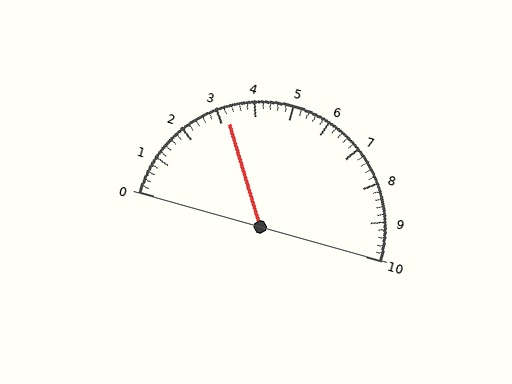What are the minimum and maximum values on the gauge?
The gauge ranges from 0 to 10.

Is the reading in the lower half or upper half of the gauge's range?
The reading is in the lower half of the range (0 to 10).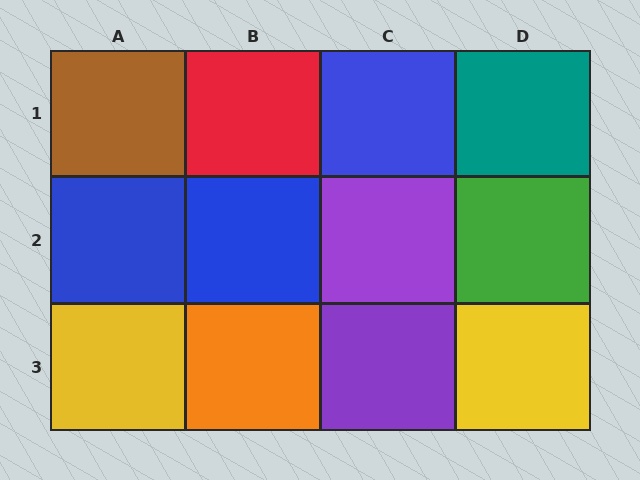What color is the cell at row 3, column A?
Yellow.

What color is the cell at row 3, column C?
Purple.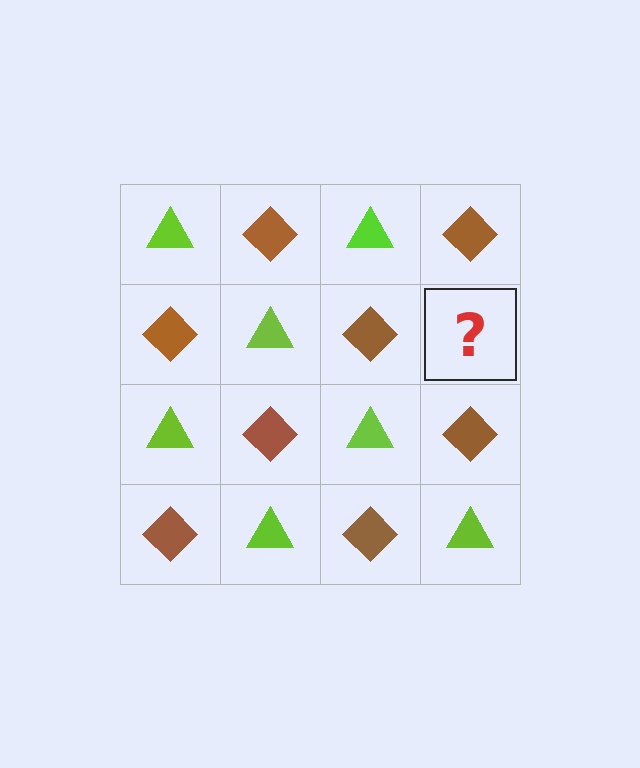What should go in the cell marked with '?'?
The missing cell should contain a lime triangle.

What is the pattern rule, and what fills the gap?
The rule is that it alternates lime triangle and brown diamond in a checkerboard pattern. The gap should be filled with a lime triangle.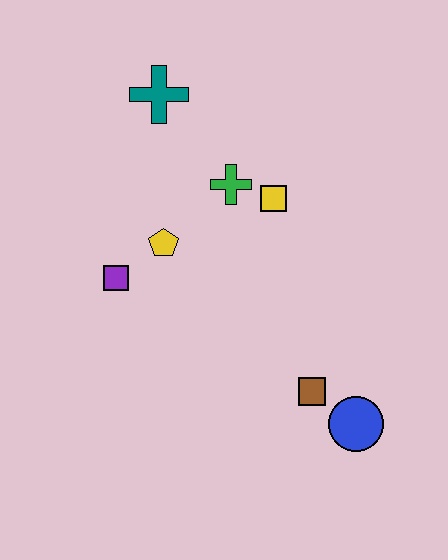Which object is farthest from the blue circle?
The teal cross is farthest from the blue circle.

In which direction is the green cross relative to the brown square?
The green cross is above the brown square.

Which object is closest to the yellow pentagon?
The purple square is closest to the yellow pentagon.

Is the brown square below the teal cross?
Yes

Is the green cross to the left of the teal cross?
No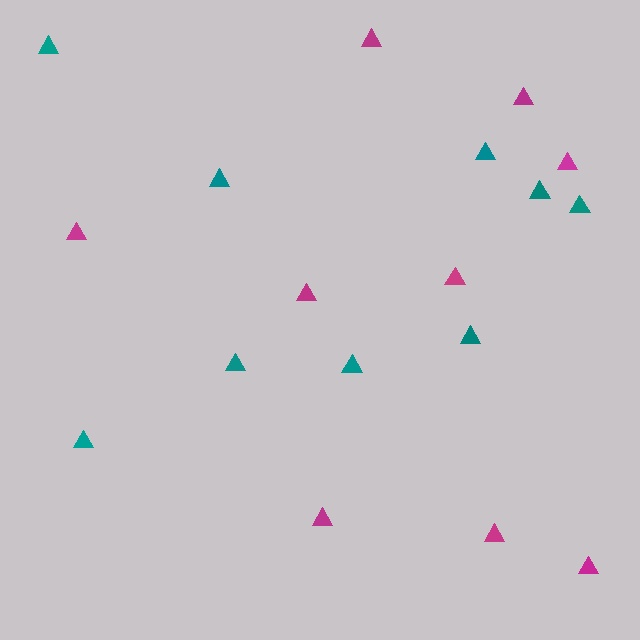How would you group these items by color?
There are 2 groups: one group of teal triangles (9) and one group of magenta triangles (9).